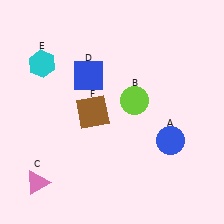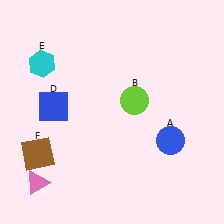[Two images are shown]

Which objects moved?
The objects that moved are: the blue square (D), the brown square (F).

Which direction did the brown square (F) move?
The brown square (F) moved left.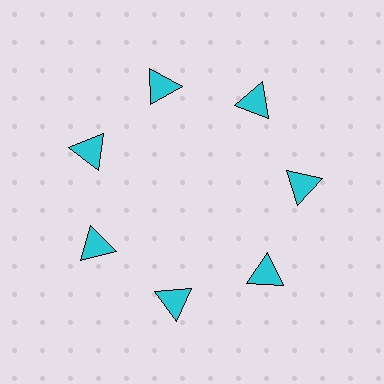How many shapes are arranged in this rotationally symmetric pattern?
There are 7 shapes, arranged in 7 groups of 1.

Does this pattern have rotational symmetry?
Yes, this pattern has 7-fold rotational symmetry. It looks the same after rotating 51 degrees around the center.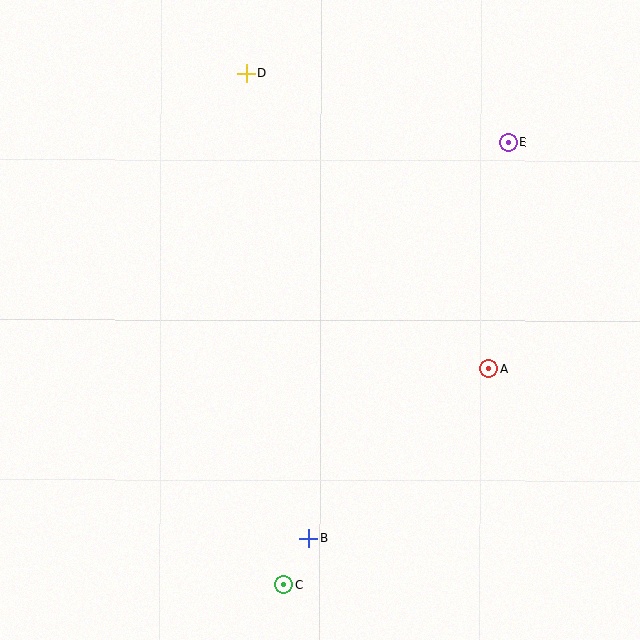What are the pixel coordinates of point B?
Point B is at (309, 538).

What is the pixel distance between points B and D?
The distance between B and D is 469 pixels.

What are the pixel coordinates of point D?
Point D is at (246, 73).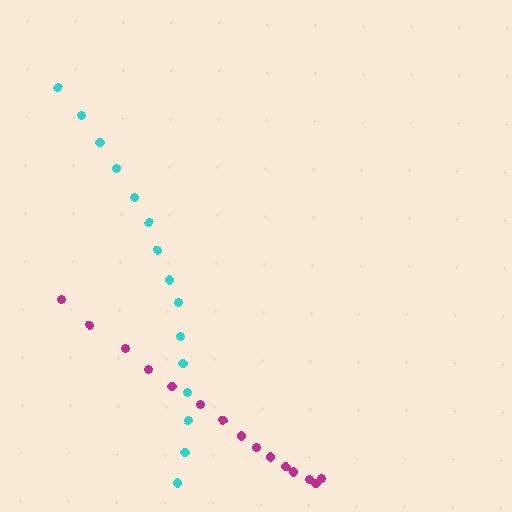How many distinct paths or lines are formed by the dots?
There are 2 distinct paths.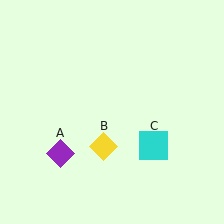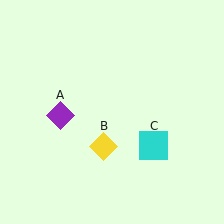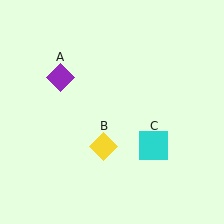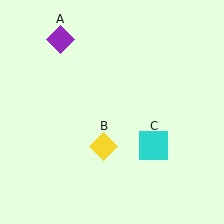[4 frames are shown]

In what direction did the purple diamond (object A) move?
The purple diamond (object A) moved up.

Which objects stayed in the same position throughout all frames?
Yellow diamond (object B) and cyan square (object C) remained stationary.